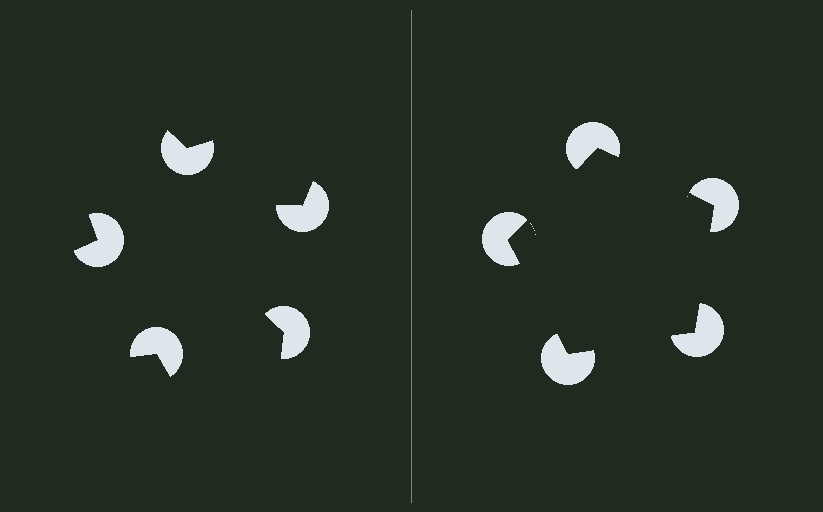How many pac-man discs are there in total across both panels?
10 — 5 on each side.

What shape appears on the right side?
An illusory pentagon.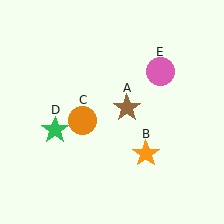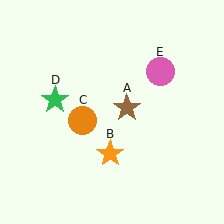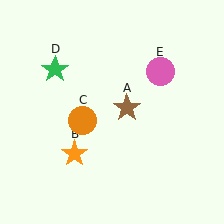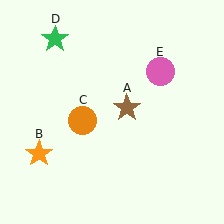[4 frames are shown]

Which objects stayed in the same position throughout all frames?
Brown star (object A) and orange circle (object C) and pink circle (object E) remained stationary.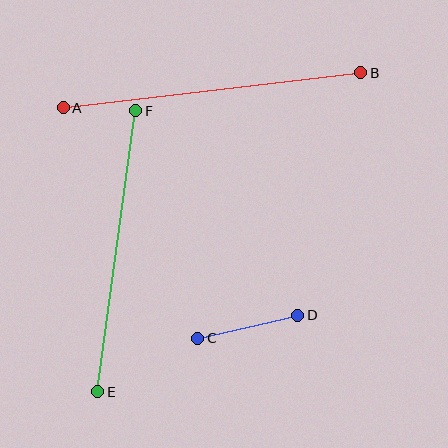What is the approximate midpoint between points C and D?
The midpoint is at approximately (248, 327) pixels.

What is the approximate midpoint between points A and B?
The midpoint is at approximately (212, 90) pixels.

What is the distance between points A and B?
The distance is approximately 300 pixels.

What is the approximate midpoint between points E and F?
The midpoint is at approximately (117, 251) pixels.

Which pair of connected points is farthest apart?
Points A and B are farthest apart.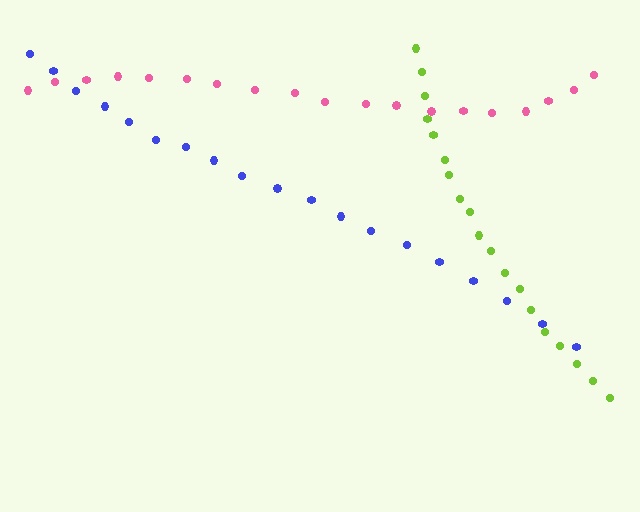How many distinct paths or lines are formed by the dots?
There are 3 distinct paths.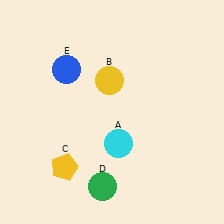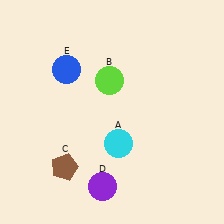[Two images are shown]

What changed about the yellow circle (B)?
In Image 1, B is yellow. In Image 2, it changed to lime.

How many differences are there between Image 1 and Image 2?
There are 3 differences between the two images.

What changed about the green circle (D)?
In Image 1, D is green. In Image 2, it changed to purple.